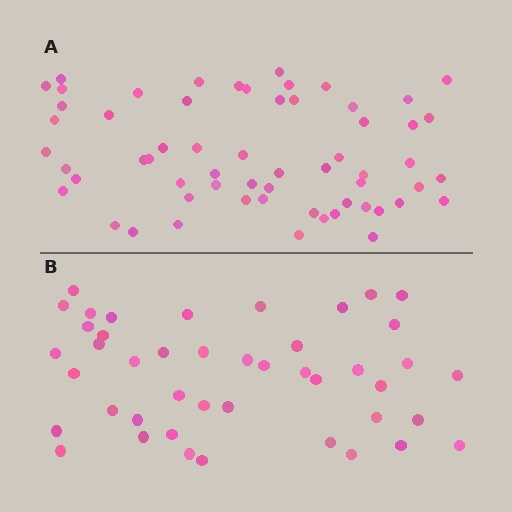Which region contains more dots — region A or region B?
Region A (the top region) has more dots.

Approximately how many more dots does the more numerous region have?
Region A has approximately 15 more dots than region B.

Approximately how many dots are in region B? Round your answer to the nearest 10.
About 40 dots. (The exact count is 44, which rounds to 40.)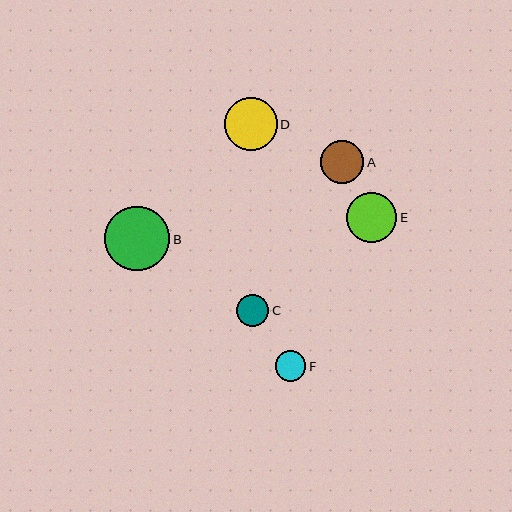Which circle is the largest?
Circle B is the largest with a size of approximately 65 pixels.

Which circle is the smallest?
Circle F is the smallest with a size of approximately 31 pixels.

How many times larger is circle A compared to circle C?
Circle A is approximately 1.3 times the size of circle C.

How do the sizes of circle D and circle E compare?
Circle D and circle E are approximately the same size.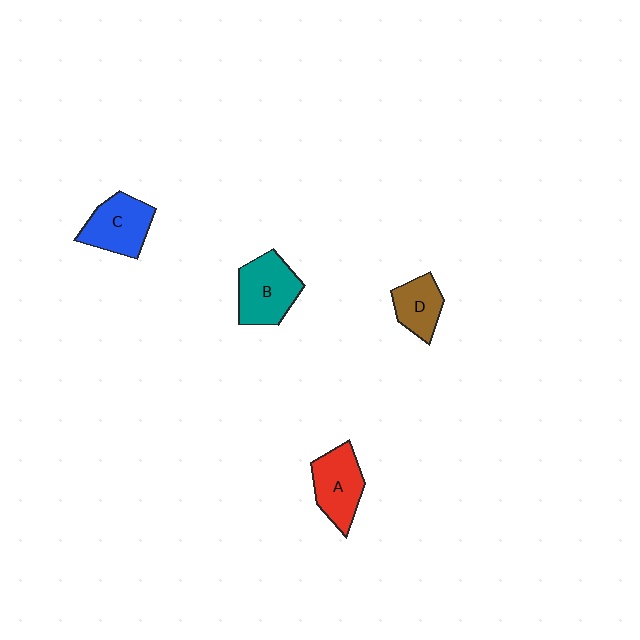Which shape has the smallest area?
Shape D (brown).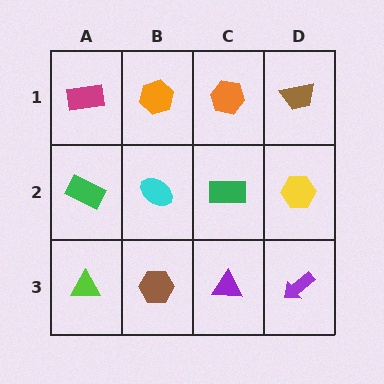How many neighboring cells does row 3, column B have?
3.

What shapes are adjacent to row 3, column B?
A cyan ellipse (row 2, column B), a lime triangle (row 3, column A), a purple triangle (row 3, column C).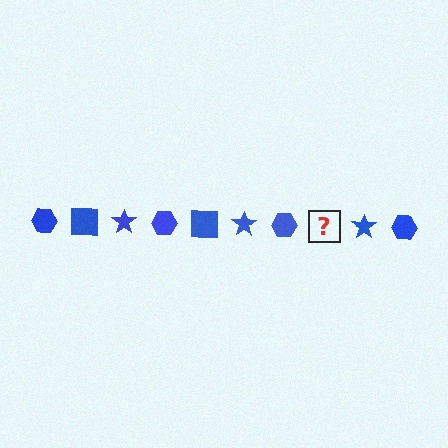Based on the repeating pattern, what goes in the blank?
The blank should be a blue square.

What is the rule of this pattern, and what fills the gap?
The rule is that the pattern cycles through hexagon, square, star shapes in blue. The gap should be filled with a blue square.